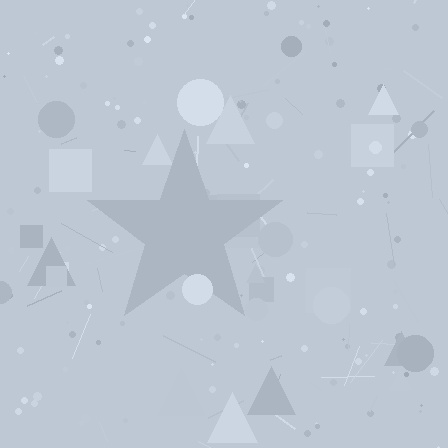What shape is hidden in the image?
A star is hidden in the image.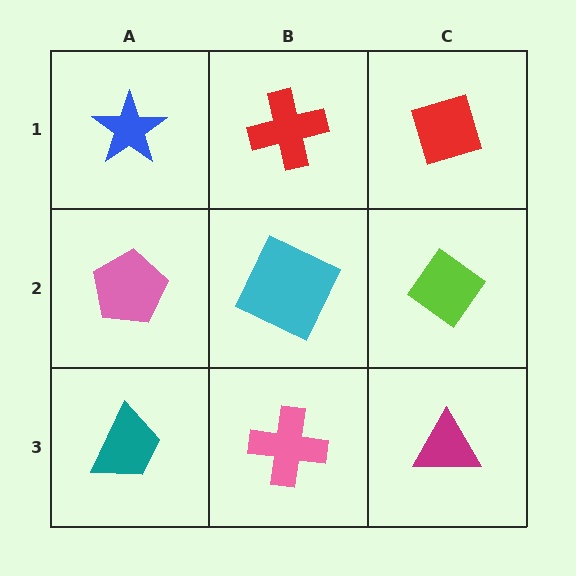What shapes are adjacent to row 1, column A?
A pink pentagon (row 2, column A), a red cross (row 1, column B).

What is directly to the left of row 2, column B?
A pink pentagon.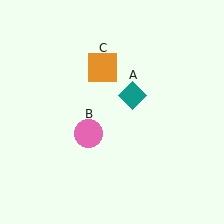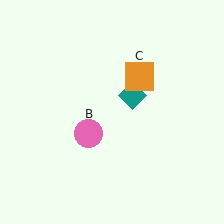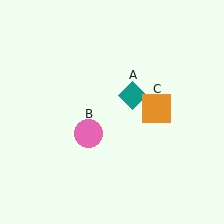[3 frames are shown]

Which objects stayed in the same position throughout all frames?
Teal diamond (object A) and pink circle (object B) remained stationary.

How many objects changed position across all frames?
1 object changed position: orange square (object C).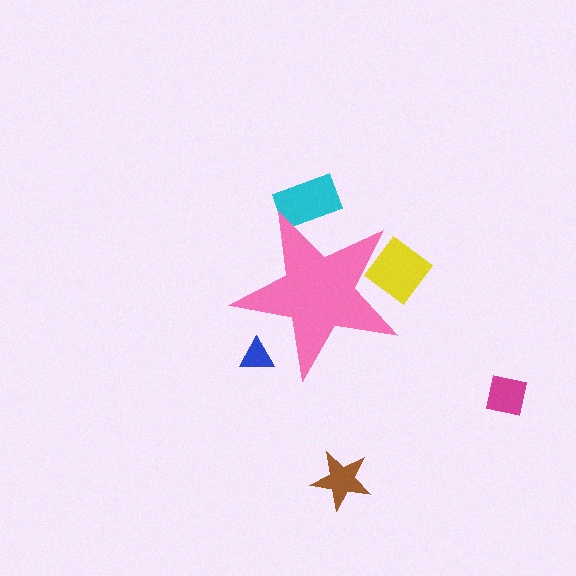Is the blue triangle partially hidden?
Yes, the blue triangle is partially hidden behind the pink star.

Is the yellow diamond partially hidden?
Yes, the yellow diamond is partially hidden behind the pink star.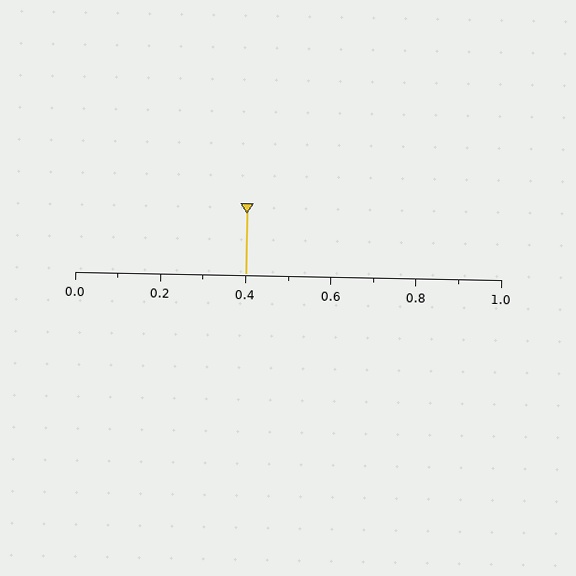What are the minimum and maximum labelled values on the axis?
The axis runs from 0.0 to 1.0.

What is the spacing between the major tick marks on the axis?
The major ticks are spaced 0.2 apart.